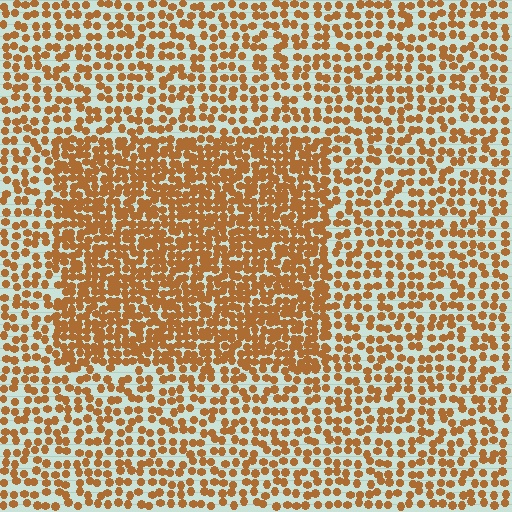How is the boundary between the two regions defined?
The boundary is defined by a change in element density (approximately 1.9x ratio). All elements are the same color, size, and shape.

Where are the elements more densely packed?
The elements are more densely packed inside the rectangle boundary.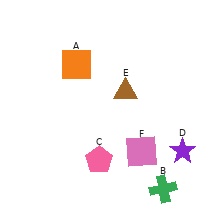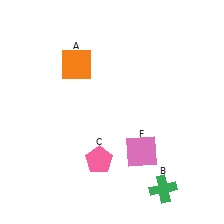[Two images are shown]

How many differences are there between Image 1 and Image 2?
There are 2 differences between the two images.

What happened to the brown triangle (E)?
The brown triangle (E) was removed in Image 2. It was in the top-right area of Image 1.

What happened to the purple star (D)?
The purple star (D) was removed in Image 2. It was in the bottom-right area of Image 1.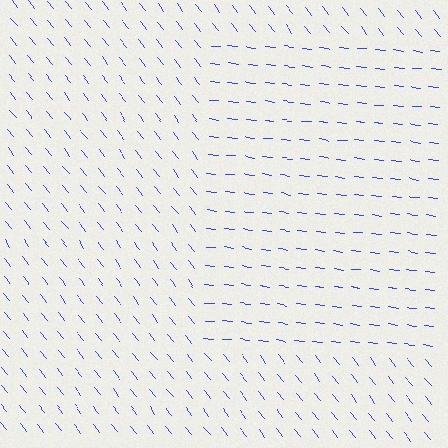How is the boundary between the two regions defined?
The boundary is defined purely by a change in line orientation (approximately 45 degrees difference). All lines are the same color and thickness.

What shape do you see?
I see a rectangle.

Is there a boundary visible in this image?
Yes, there is a texture boundary formed by a change in line orientation.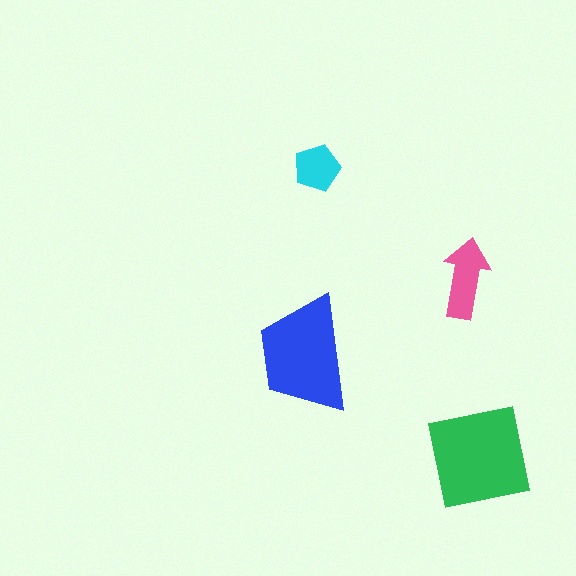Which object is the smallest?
The cyan pentagon.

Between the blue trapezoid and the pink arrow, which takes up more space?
The blue trapezoid.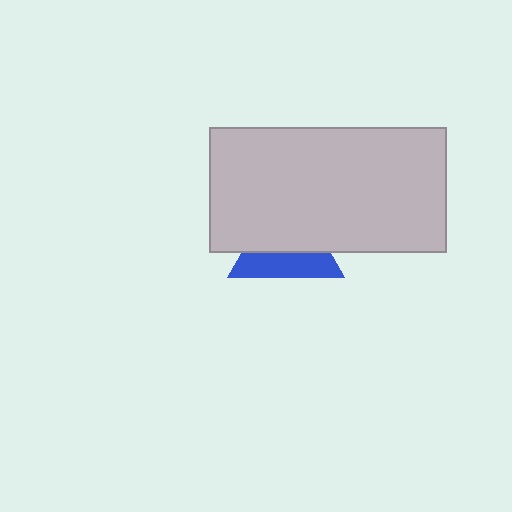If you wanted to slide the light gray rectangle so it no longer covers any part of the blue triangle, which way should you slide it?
Slide it up — that is the most direct way to separate the two shapes.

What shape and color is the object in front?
The object in front is a light gray rectangle.